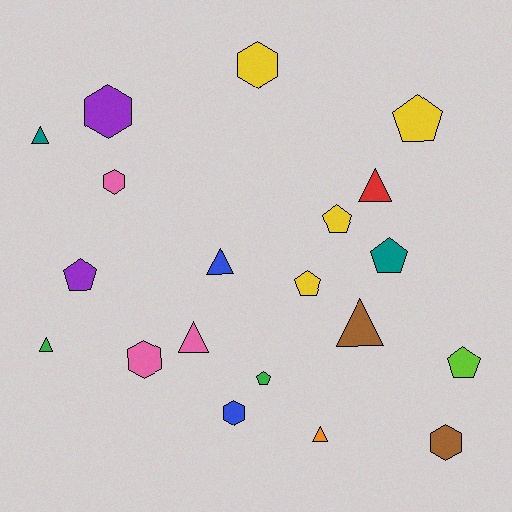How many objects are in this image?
There are 20 objects.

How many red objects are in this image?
There is 1 red object.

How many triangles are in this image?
There are 7 triangles.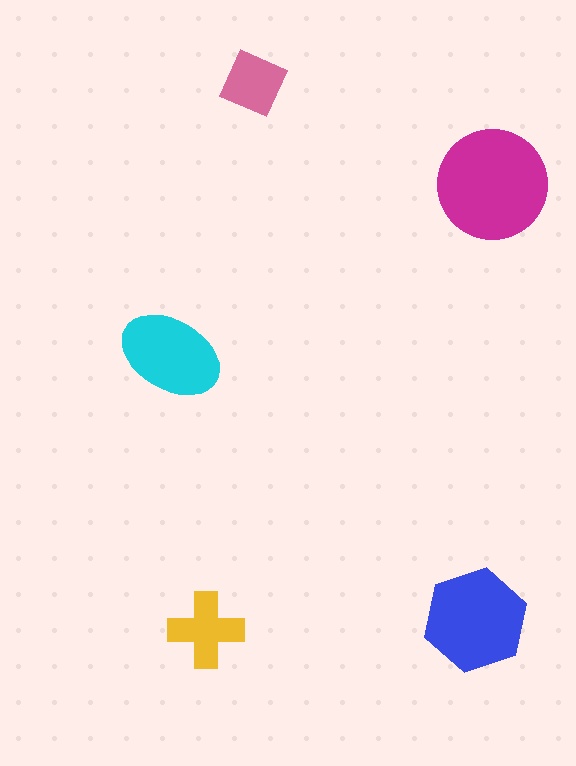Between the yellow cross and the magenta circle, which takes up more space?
The magenta circle.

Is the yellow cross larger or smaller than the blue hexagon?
Smaller.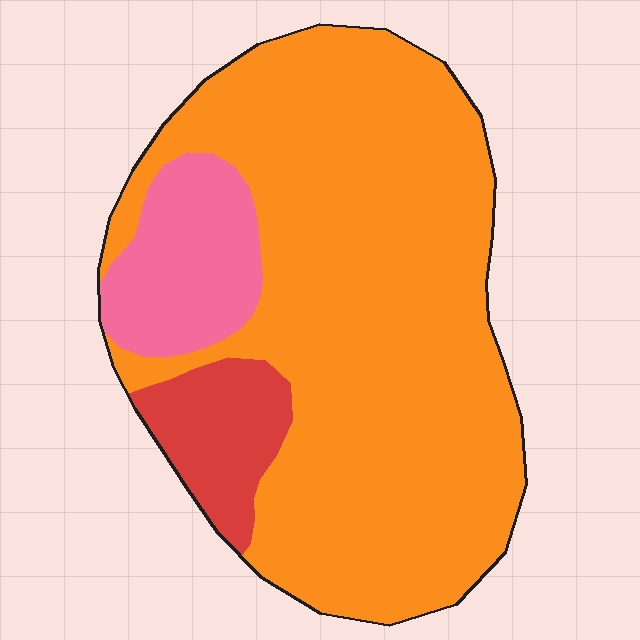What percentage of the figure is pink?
Pink takes up less than a quarter of the figure.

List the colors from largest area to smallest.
From largest to smallest: orange, pink, red.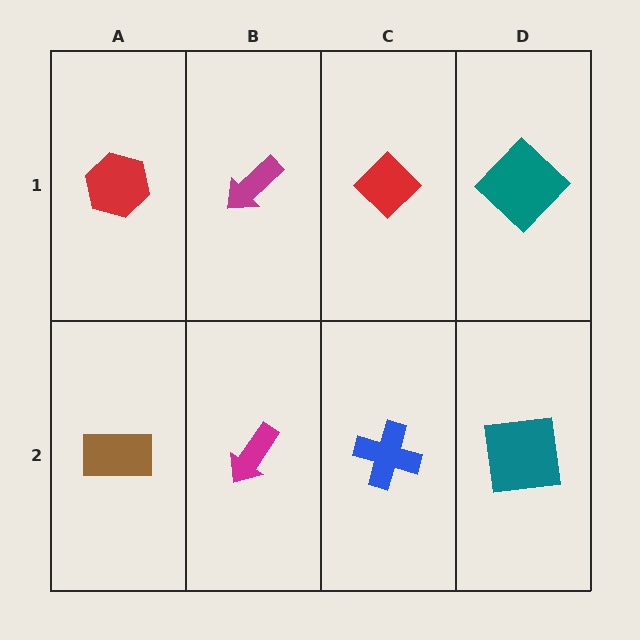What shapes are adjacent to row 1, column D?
A teal square (row 2, column D), a red diamond (row 1, column C).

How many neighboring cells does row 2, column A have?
2.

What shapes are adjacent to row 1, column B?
A magenta arrow (row 2, column B), a red hexagon (row 1, column A), a red diamond (row 1, column C).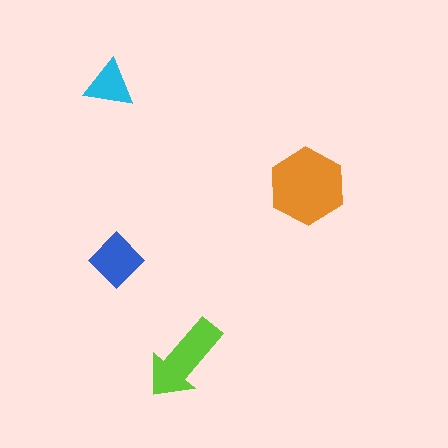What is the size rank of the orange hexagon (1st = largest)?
1st.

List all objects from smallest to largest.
The cyan triangle, the blue diamond, the lime arrow, the orange hexagon.